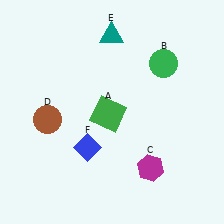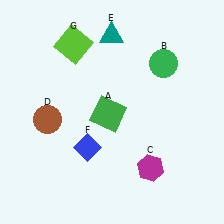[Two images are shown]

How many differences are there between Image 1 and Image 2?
There is 1 difference between the two images.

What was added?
A lime square (G) was added in Image 2.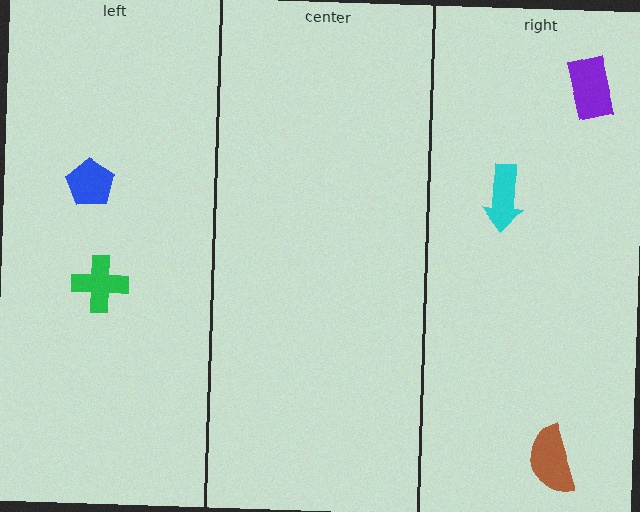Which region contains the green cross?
The left region.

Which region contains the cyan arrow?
The right region.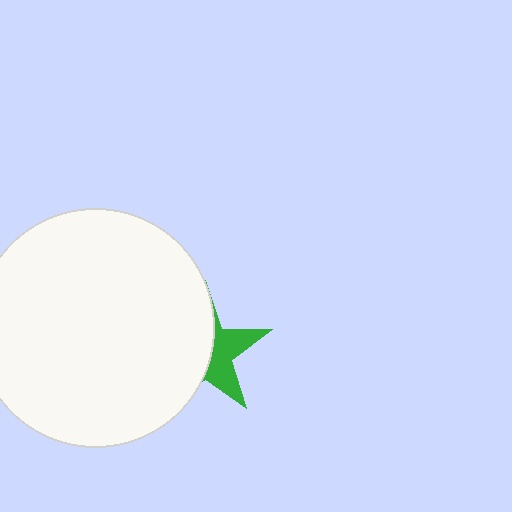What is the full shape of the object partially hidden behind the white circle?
The partially hidden object is a green star.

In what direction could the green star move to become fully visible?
The green star could move right. That would shift it out from behind the white circle entirely.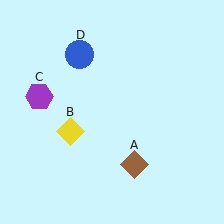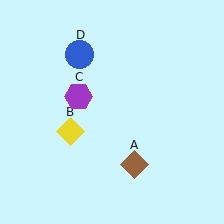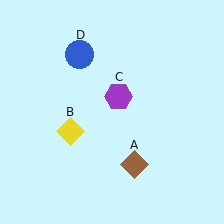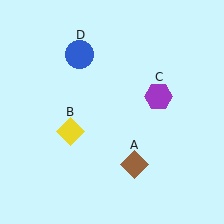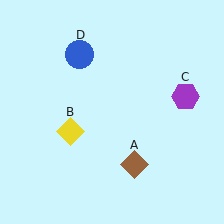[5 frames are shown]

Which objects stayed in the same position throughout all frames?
Brown diamond (object A) and yellow diamond (object B) and blue circle (object D) remained stationary.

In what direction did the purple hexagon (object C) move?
The purple hexagon (object C) moved right.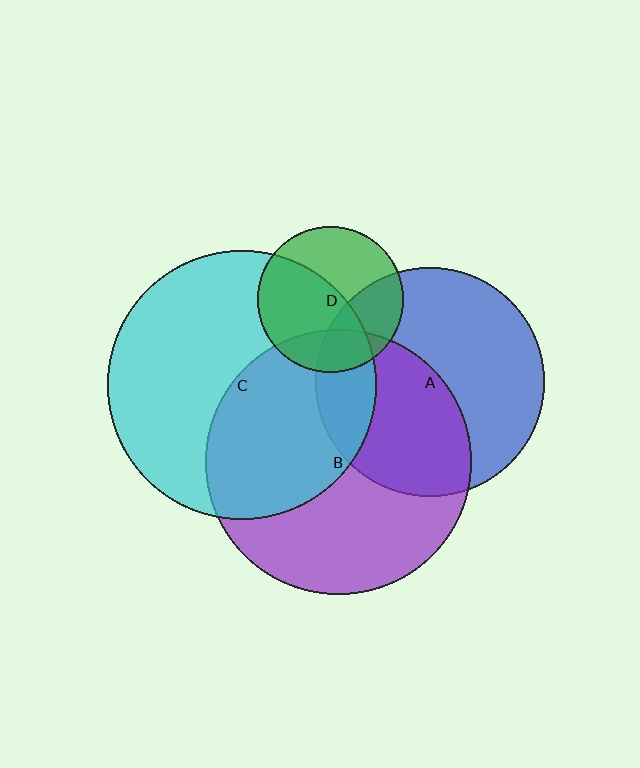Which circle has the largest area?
Circle C (cyan).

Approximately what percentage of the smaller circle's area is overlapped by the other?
Approximately 30%.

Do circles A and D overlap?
Yes.